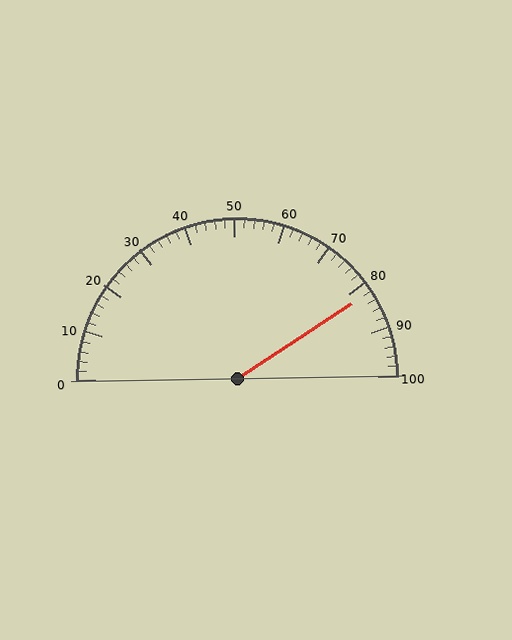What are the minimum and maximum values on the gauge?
The gauge ranges from 0 to 100.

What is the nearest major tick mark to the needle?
The nearest major tick mark is 80.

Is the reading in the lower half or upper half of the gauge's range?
The reading is in the upper half of the range (0 to 100).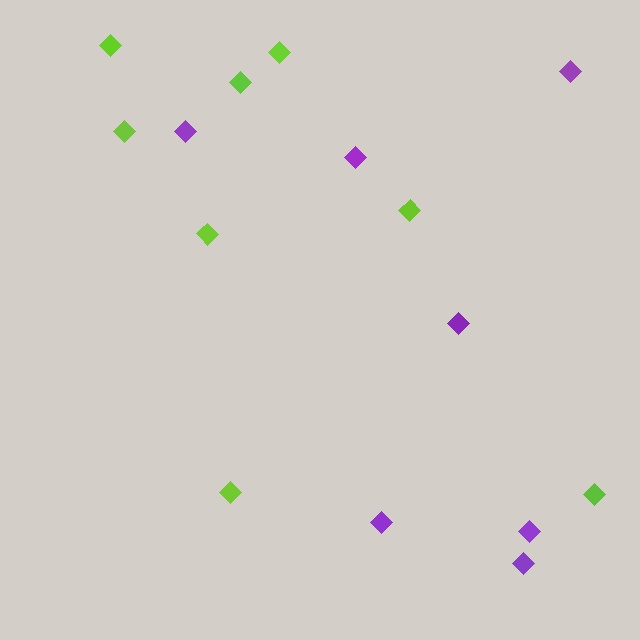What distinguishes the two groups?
There are 2 groups: one group of lime diamonds (8) and one group of purple diamonds (7).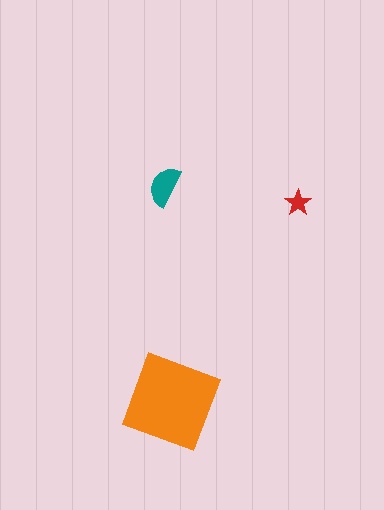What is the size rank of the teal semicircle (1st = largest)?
2nd.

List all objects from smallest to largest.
The red star, the teal semicircle, the orange square.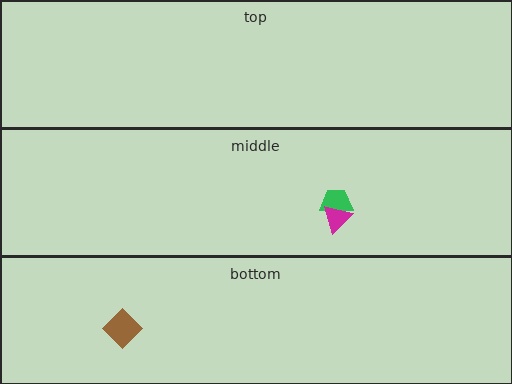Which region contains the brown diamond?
The bottom region.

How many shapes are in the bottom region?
1.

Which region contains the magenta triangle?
The middle region.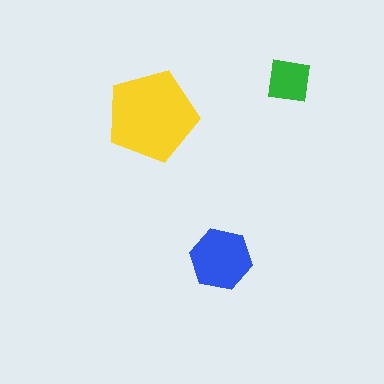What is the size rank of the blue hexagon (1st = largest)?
2nd.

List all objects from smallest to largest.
The green square, the blue hexagon, the yellow pentagon.